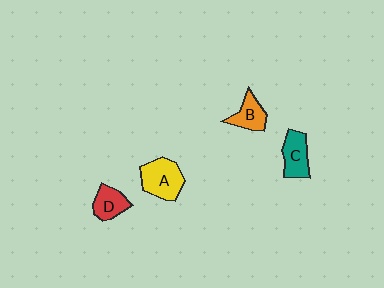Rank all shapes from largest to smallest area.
From largest to smallest: A (yellow), C (teal), B (orange), D (red).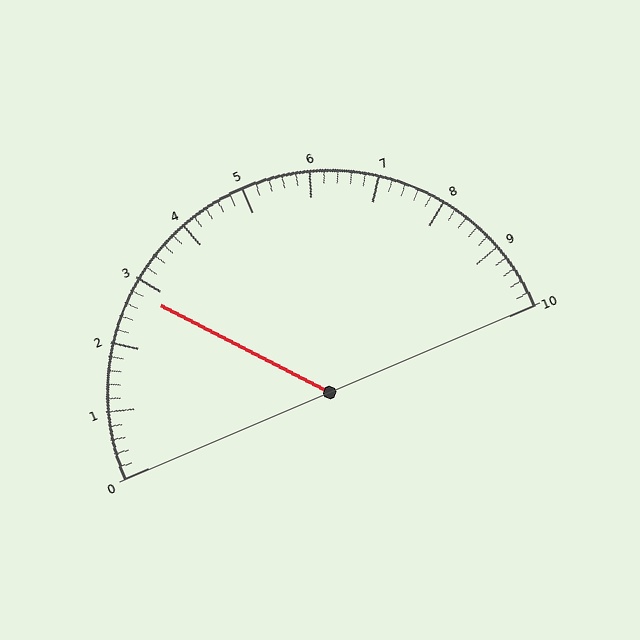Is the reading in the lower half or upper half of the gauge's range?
The reading is in the lower half of the range (0 to 10).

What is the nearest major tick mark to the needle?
The nearest major tick mark is 3.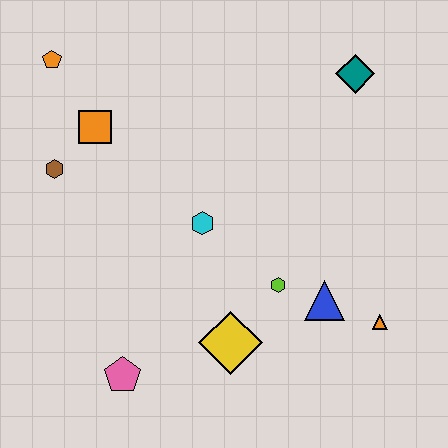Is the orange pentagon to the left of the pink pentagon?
Yes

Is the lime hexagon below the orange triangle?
No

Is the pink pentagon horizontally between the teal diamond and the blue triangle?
No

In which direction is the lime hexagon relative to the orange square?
The lime hexagon is to the right of the orange square.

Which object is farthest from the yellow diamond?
The orange pentagon is farthest from the yellow diamond.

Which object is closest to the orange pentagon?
The orange square is closest to the orange pentagon.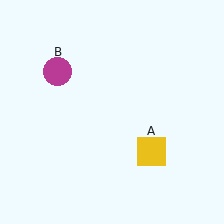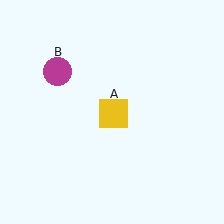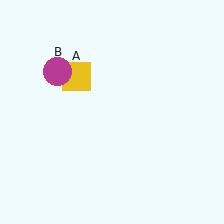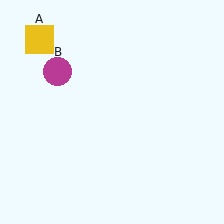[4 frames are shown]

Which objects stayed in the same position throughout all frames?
Magenta circle (object B) remained stationary.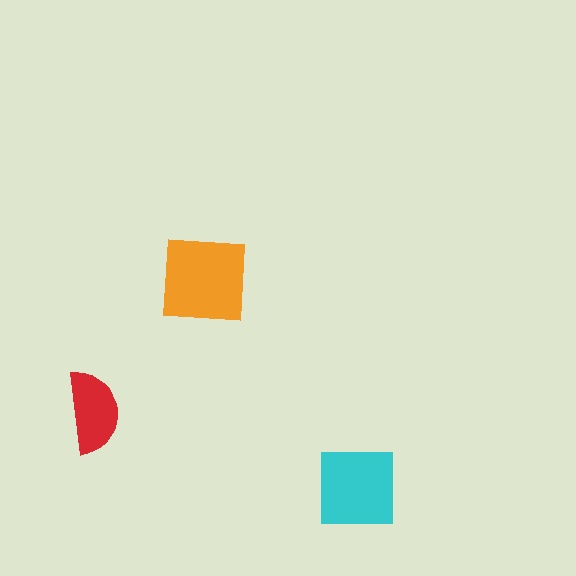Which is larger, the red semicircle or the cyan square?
The cyan square.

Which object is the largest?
The orange square.